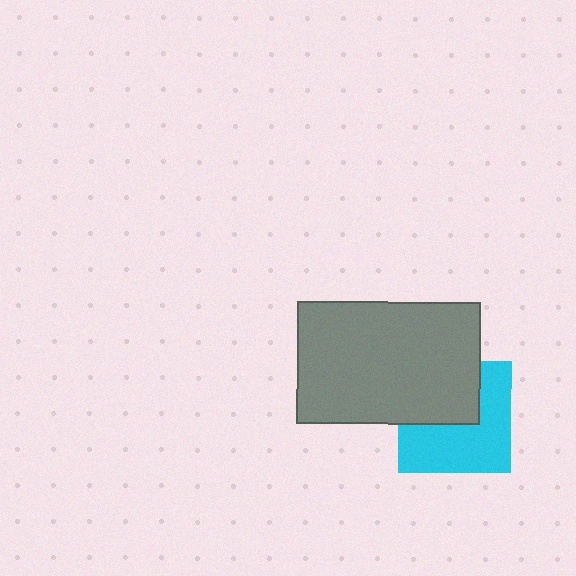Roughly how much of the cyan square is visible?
About half of it is visible (roughly 58%).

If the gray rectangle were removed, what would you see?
You would see the complete cyan square.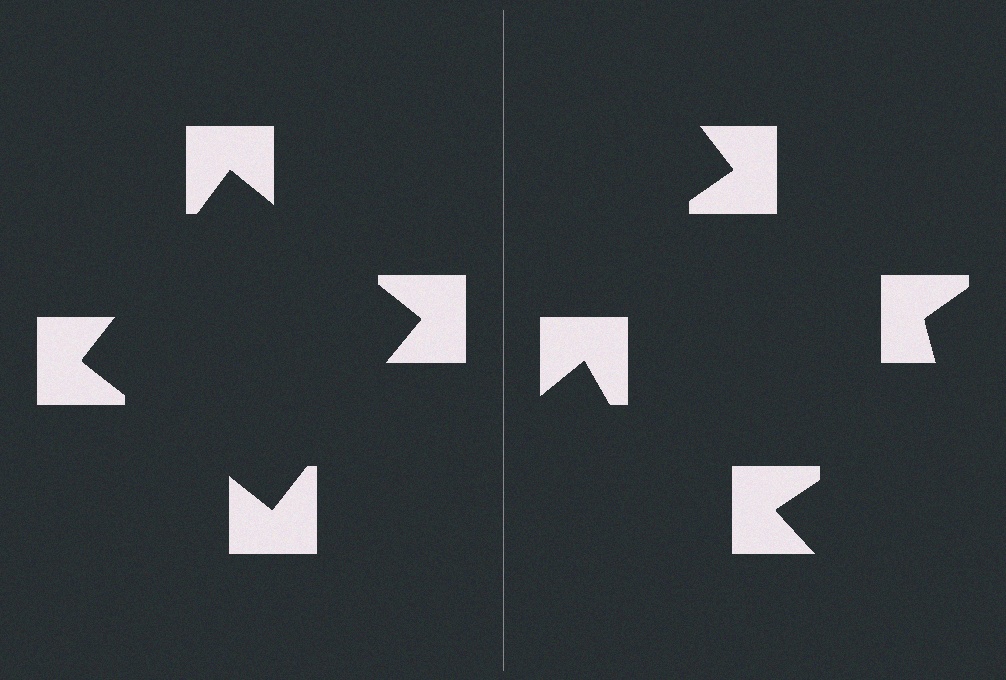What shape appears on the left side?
An illusory square.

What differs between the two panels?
The notched squares are positioned identically on both sides; only the wedge orientations differ. On the left they align to a square; on the right they are misaligned.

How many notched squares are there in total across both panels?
8 — 4 on each side.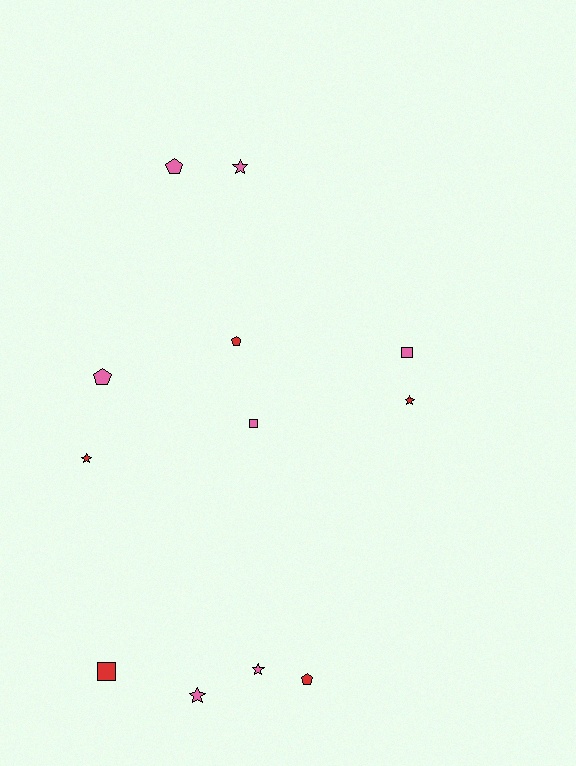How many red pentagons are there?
There are 2 red pentagons.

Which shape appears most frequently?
Star, with 5 objects.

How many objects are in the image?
There are 12 objects.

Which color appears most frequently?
Pink, with 7 objects.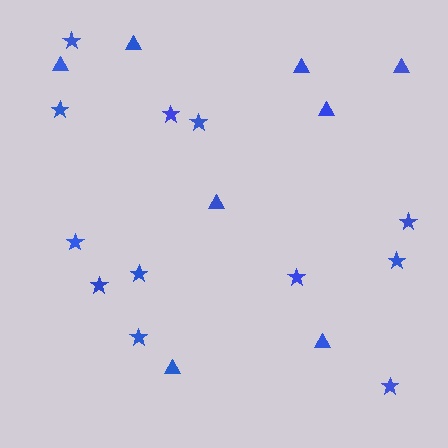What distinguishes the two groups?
There are 2 groups: one group of stars (12) and one group of triangles (8).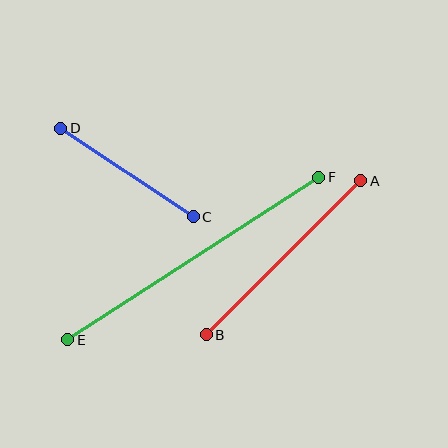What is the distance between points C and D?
The distance is approximately 159 pixels.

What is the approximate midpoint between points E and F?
The midpoint is at approximately (193, 258) pixels.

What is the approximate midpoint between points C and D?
The midpoint is at approximately (127, 172) pixels.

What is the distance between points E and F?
The distance is approximately 299 pixels.